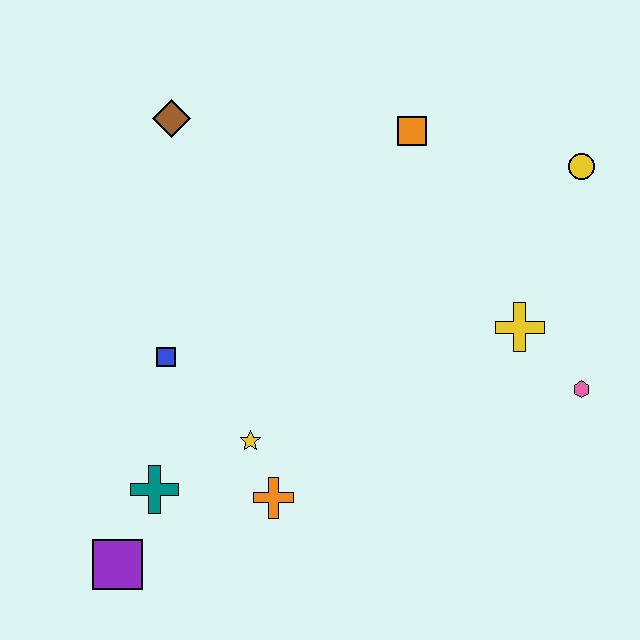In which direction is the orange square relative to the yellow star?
The orange square is above the yellow star.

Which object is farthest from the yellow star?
The yellow circle is farthest from the yellow star.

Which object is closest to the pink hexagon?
The yellow cross is closest to the pink hexagon.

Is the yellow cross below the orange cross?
No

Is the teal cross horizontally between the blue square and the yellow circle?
No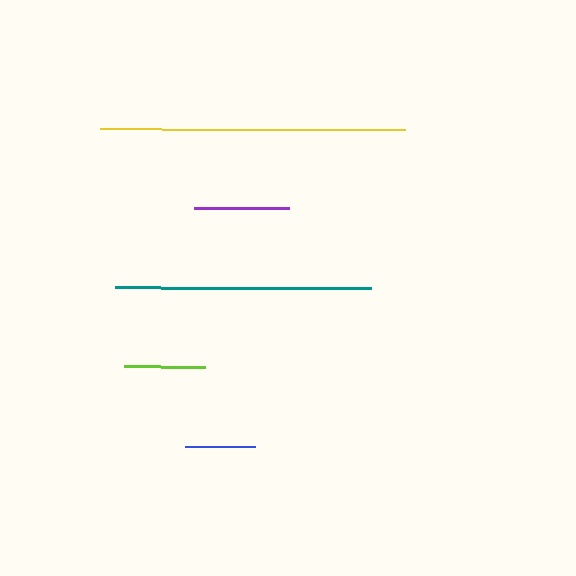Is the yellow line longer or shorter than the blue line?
The yellow line is longer than the blue line.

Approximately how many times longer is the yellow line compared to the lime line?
The yellow line is approximately 3.8 times the length of the lime line.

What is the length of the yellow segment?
The yellow segment is approximately 305 pixels long.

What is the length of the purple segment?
The purple segment is approximately 95 pixels long.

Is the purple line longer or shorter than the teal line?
The teal line is longer than the purple line.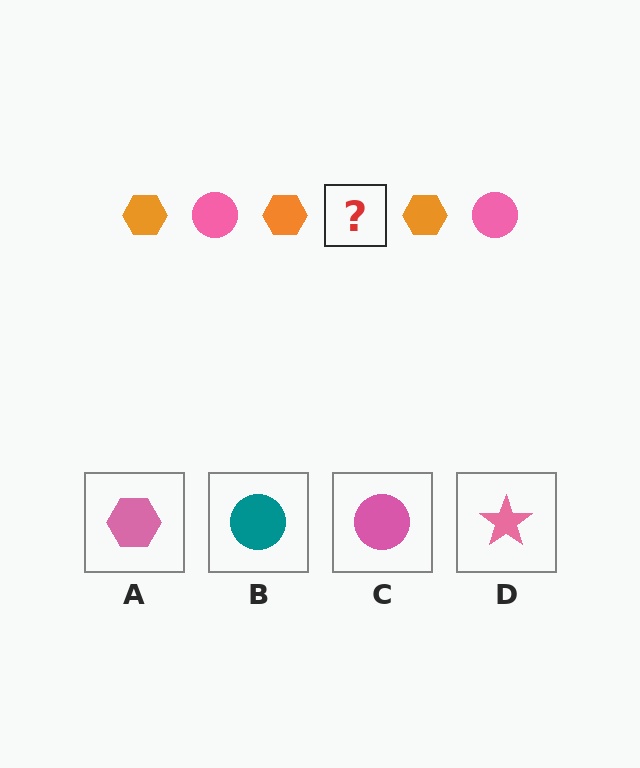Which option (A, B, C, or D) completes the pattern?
C.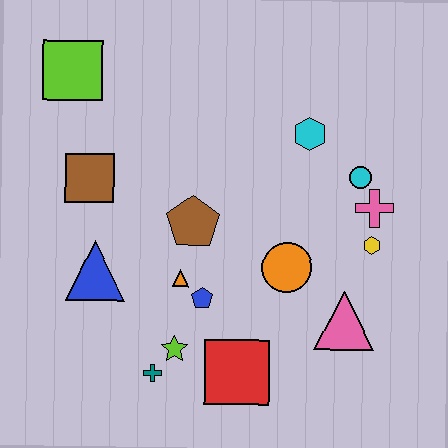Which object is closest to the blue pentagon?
The orange triangle is closest to the blue pentagon.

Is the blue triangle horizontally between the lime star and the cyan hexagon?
No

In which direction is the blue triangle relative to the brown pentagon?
The blue triangle is to the left of the brown pentagon.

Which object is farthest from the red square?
The lime square is farthest from the red square.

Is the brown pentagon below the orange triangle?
No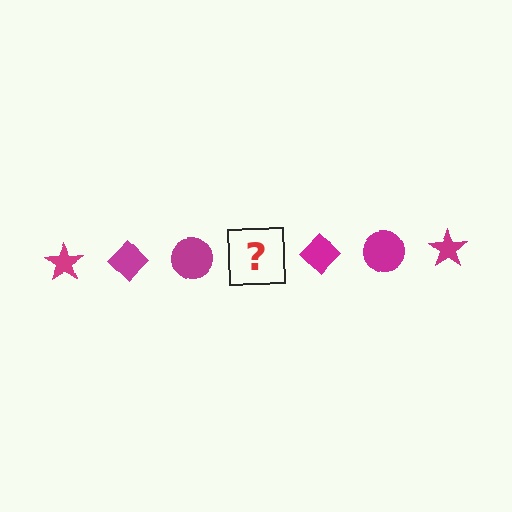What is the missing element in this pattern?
The missing element is a magenta star.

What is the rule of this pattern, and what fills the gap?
The rule is that the pattern cycles through star, diamond, circle shapes in magenta. The gap should be filled with a magenta star.